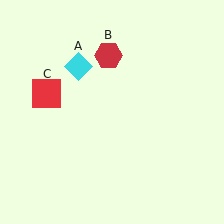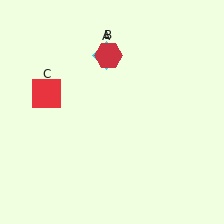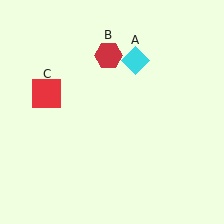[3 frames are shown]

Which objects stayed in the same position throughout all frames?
Red hexagon (object B) and red square (object C) remained stationary.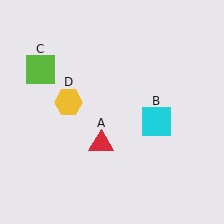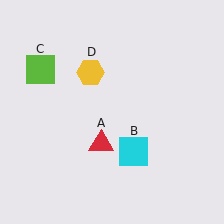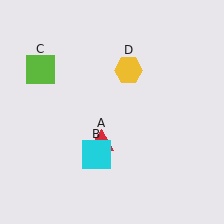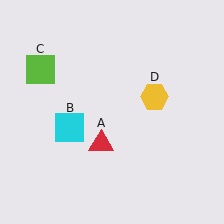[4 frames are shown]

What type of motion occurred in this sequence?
The cyan square (object B), yellow hexagon (object D) rotated clockwise around the center of the scene.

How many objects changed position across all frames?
2 objects changed position: cyan square (object B), yellow hexagon (object D).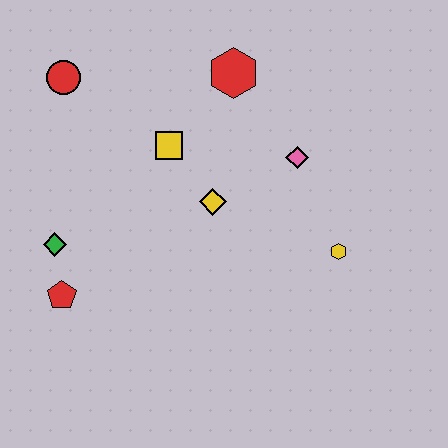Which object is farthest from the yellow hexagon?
The red circle is farthest from the yellow hexagon.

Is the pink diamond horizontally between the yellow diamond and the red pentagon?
No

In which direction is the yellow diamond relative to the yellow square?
The yellow diamond is below the yellow square.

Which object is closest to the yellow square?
The yellow diamond is closest to the yellow square.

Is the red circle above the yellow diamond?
Yes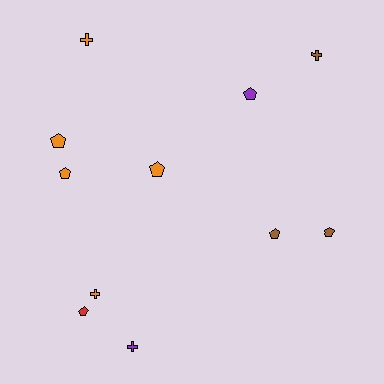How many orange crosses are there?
There are 2 orange crosses.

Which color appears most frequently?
Orange, with 5 objects.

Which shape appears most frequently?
Pentagon, with 7 objects.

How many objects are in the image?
There are 11 objects.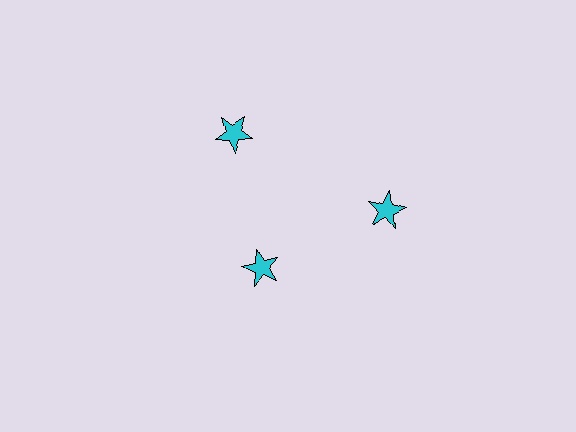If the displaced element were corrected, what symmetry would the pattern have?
It would have 3-fold rotational symmetry — the pattern would map onto itself every 120 degrees.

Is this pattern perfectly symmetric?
No. The 3 cyan stars are arranged in a ring, but one element near the 7 o'clock position is pulled inward toward the center, breaking the 3-fold rotational symmetry.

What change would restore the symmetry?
The symmetry would be restored by moving it outward, back onto the ring so that all 3 stars sit at equal angles and equal distance from the center.